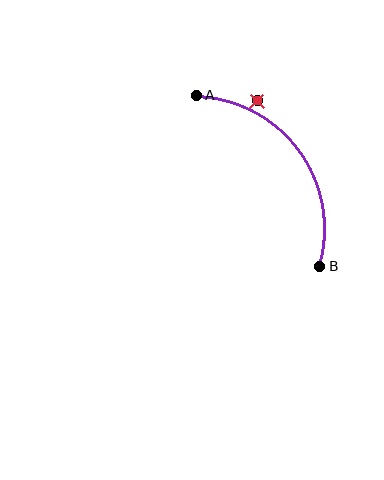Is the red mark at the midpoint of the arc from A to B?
No — the red mark does not lie on the arc at all. It sits slightly outside the curve.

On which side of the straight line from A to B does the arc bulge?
The arc bulges above and to the right of the straight line connecting A and B.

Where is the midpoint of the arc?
The arc midpoint is the point on the curve farthest from the straight line joining A and B. It sits above and to the right of that line.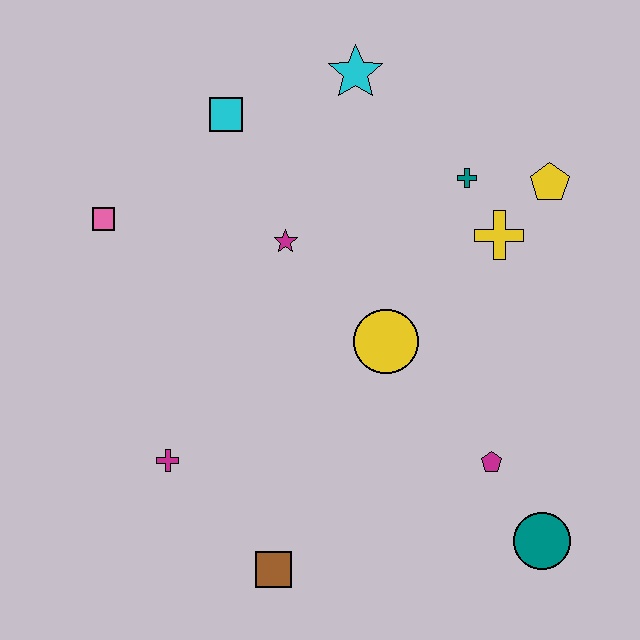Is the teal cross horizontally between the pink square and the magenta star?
No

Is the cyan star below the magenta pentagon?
No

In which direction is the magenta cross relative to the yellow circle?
The magenta cross is to the left of the yellow circle.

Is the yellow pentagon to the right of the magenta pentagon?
Yes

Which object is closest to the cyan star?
The cyan square is closest to the cyan star.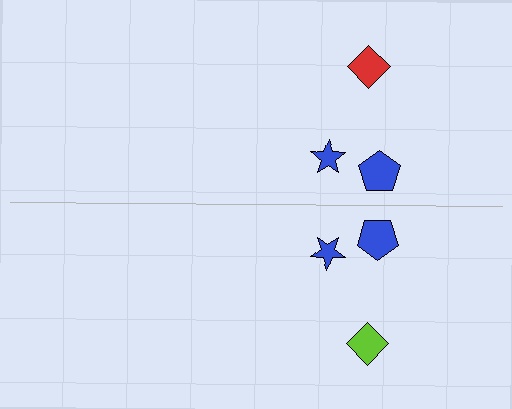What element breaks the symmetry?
The lime diamond on the bottom side breaks the symmetry — its mirror counterpart is red.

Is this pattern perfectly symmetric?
No, the pattern is not perfectly symmetric. The lime diamond on the bottom side breaks the symmetry — its mirror counterpart is red.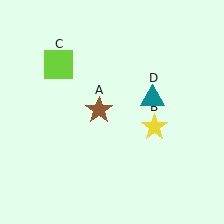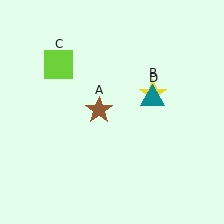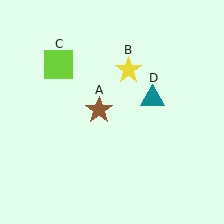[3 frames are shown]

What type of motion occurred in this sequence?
The yellow star (object B) rotated counterclockwise around the center of the scene.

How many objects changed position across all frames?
1 object changed position: yellow star (object B).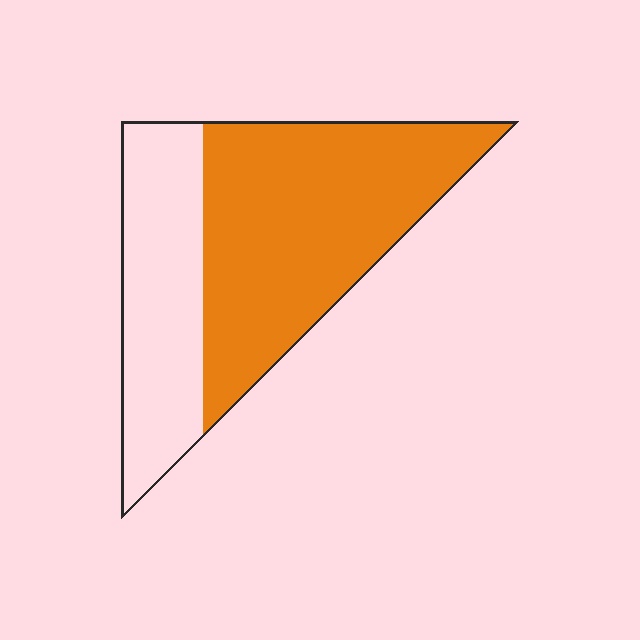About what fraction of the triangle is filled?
About five eighths (5/8).